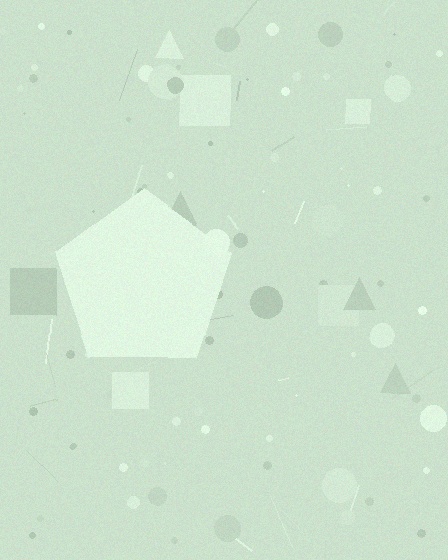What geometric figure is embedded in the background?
A pentagon is embedded in the background.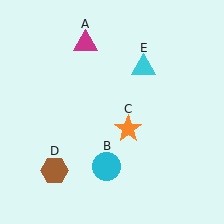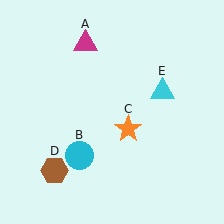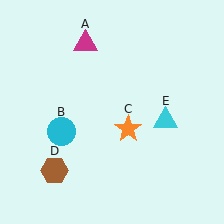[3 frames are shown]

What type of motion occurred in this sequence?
The cyan circle (object B), cyan triangle (object E) rotated clockwise around the center of the scene.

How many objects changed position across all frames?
2 objects changed position: cyan circle (object B), cyan triangle (object E).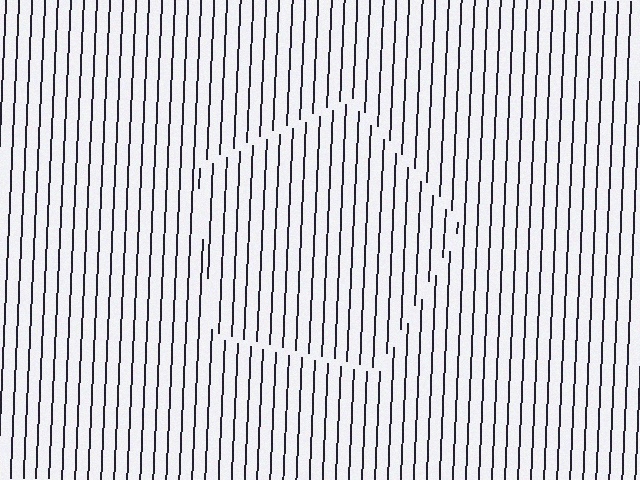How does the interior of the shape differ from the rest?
The interior of the shape contains the same grating, shifted by half a period — the contour is defined by the phase discontinuity where line-ends from the inner and outer gratings abut.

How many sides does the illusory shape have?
5 sides — the line-ends trace a pentagon.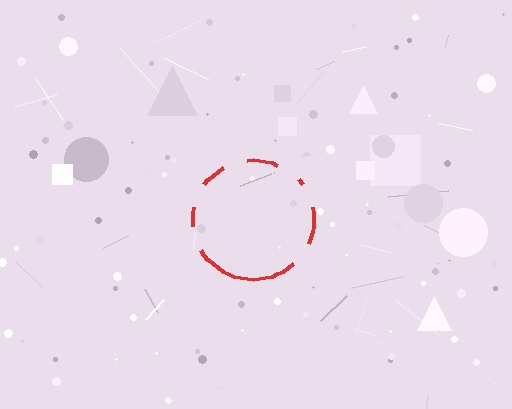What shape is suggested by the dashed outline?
The dashed outline suggests a circle.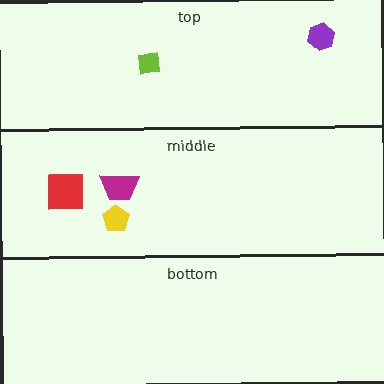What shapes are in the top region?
The purple hexagon, the lime square.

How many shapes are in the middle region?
3.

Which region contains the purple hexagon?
The top region.